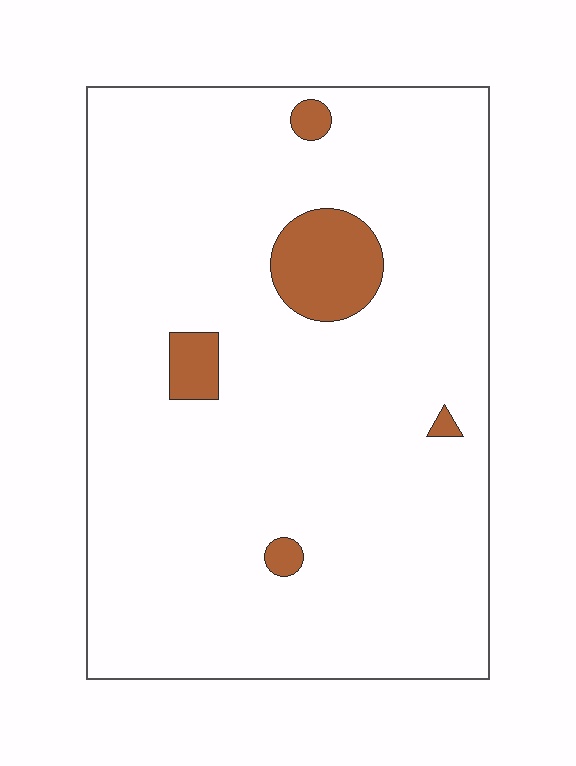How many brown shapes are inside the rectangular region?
5.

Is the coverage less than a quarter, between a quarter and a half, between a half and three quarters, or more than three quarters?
Less than a quarter.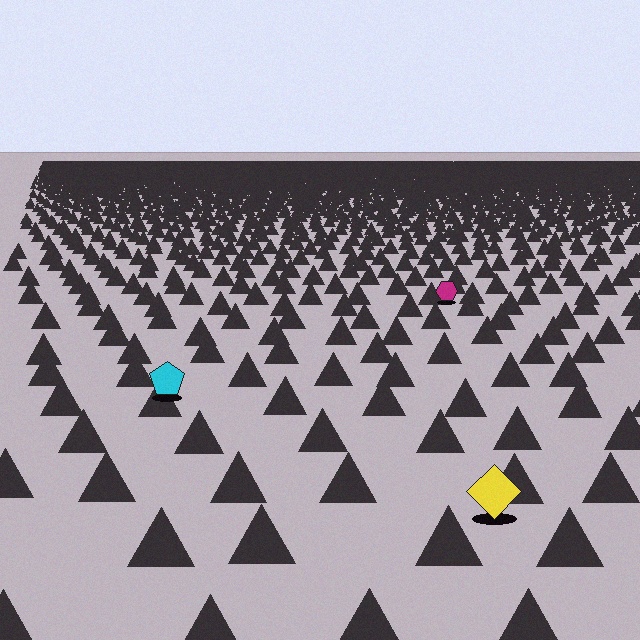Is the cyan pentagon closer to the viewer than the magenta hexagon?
Yes. The cyan pentagon is closer — you can tell from the texture gradient: the ground texture is coarser near it.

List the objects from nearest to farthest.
From nearest to farthest: the yellow diamond, the cyan pentagon, the magenta hexagon.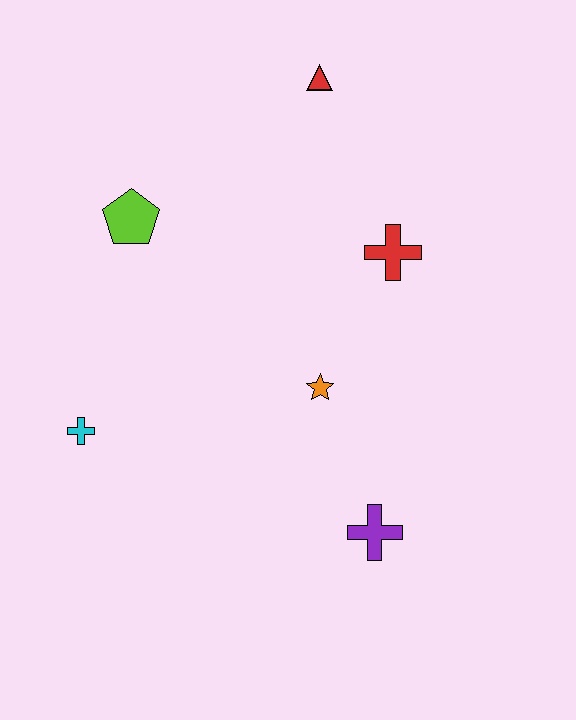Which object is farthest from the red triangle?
The purple cross is farthest from the red triangle.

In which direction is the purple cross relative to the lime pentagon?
The purple cross is below the lime pentagon.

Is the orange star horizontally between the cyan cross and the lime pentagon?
No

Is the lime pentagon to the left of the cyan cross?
No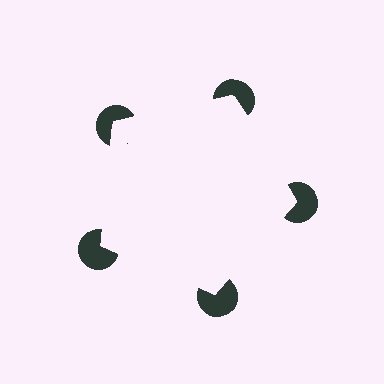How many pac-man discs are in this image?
There are 5 — one at each vertex of the illusory pentagon.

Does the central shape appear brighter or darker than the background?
It typically appears slightly brighter than the background, even though no actual brightness change is drawn.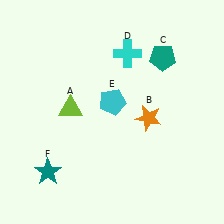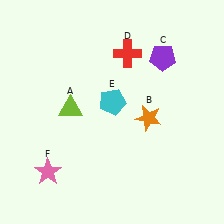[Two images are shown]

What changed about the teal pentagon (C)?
In Image 1, C is teal. In Image 2, it changed to purple.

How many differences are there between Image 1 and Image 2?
There are 3 differences between the two images.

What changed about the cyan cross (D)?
In Image 1, D is cyan. In Image 2, it changed to red.